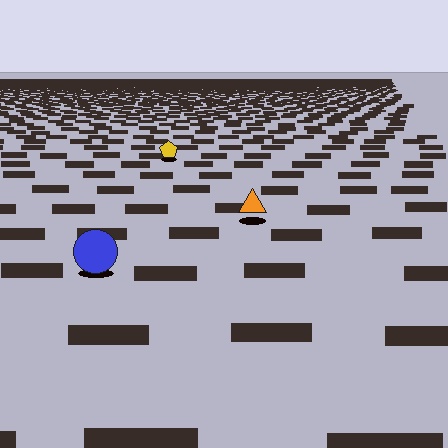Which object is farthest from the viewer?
The yellow pentagon is farthest from the viewer. It appears smaller and the ground texture around it is denser.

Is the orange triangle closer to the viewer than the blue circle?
No. The blue circle is closer — you can tell from the texture gradient: the ground texture is coarser near it.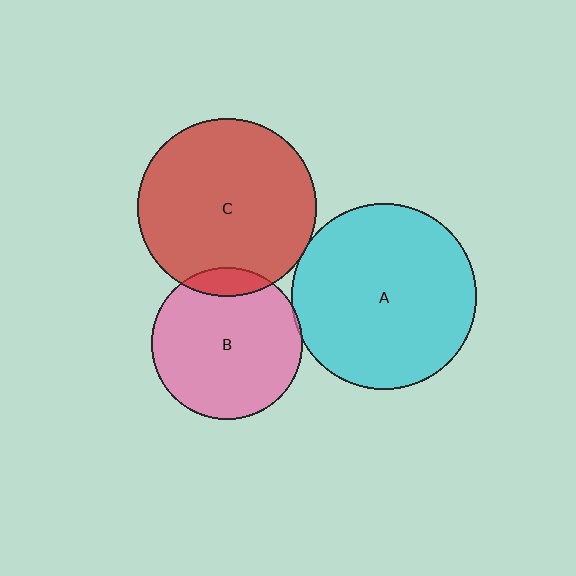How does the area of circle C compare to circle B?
Approximately 1.4 times.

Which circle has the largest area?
Circle A (cyan).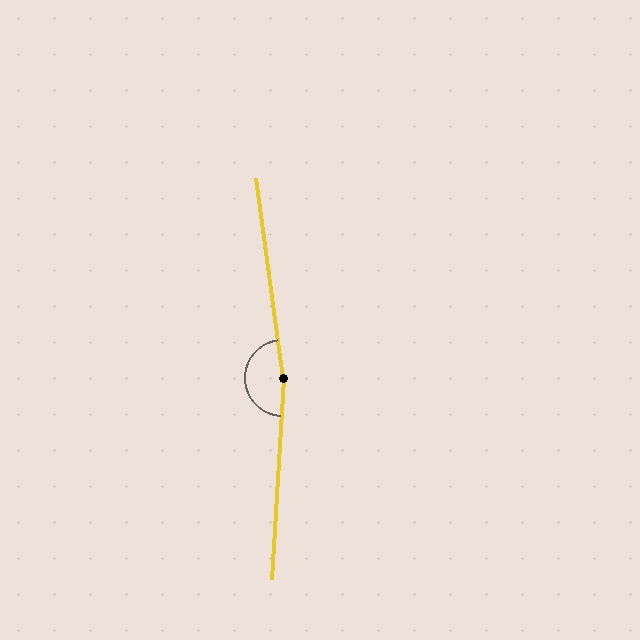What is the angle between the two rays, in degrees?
Approximately 169 degrees.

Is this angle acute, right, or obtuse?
It is obtuse.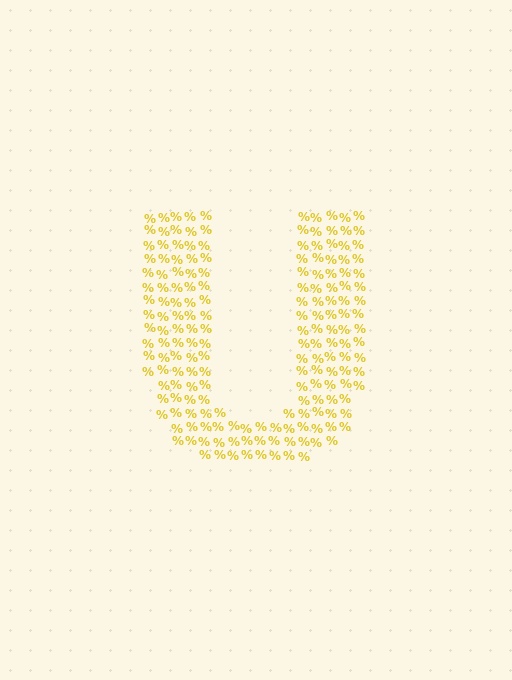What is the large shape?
The large shape is the letter U.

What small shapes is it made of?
It is made of small percent signs.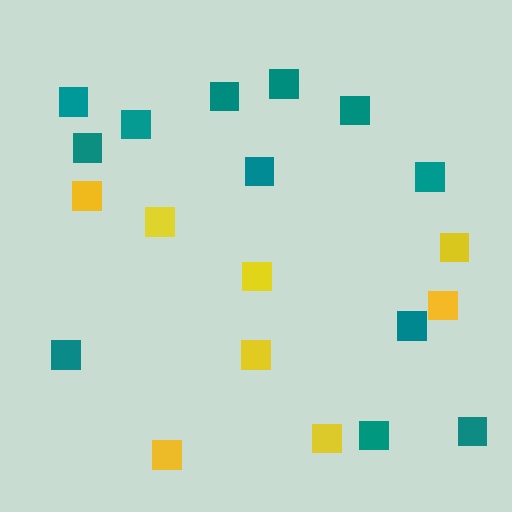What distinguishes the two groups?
There are 2 groups: one group of yellow squares (8) and one group of teal squares (12).